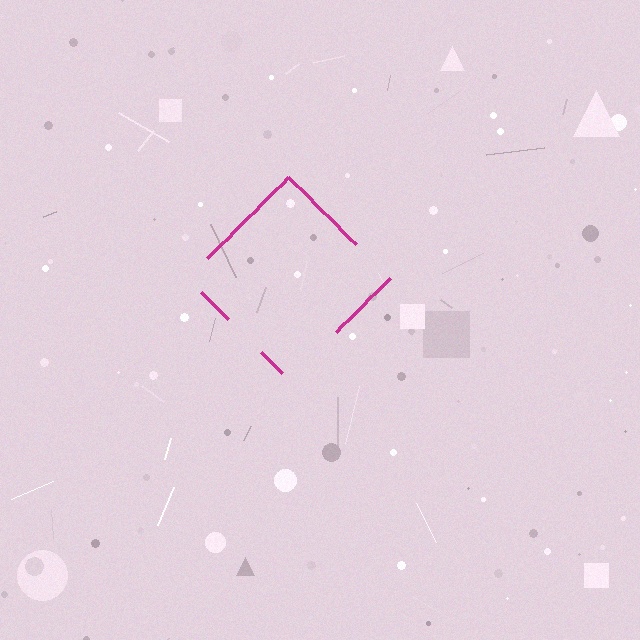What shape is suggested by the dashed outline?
The dashed outline suggests a diamond.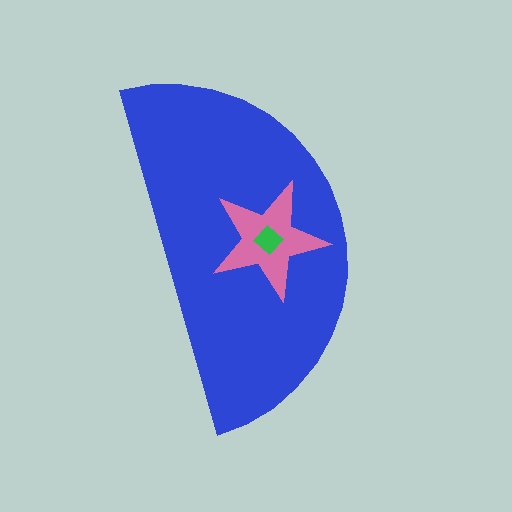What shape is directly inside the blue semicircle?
The pink star.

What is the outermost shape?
The blue semicircle.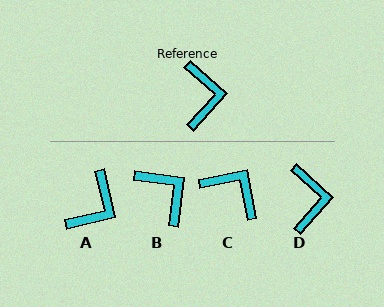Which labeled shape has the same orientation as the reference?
D.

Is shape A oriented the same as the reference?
No, it is off by about 35 degrees.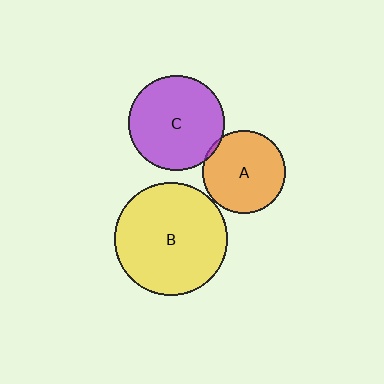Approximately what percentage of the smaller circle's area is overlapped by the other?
Approximately 5%.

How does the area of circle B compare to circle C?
Approximately 1.4 times.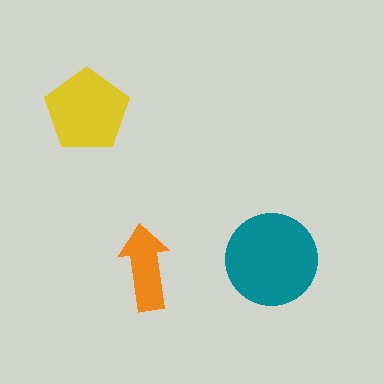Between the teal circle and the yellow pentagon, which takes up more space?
The teal circle.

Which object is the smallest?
The orange arrow.